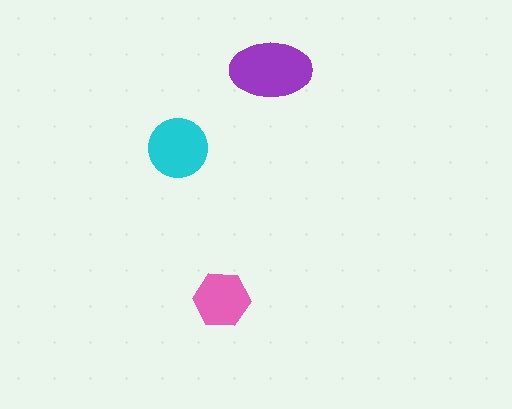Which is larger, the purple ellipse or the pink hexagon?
The purple ellipse.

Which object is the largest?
The purple ellipse.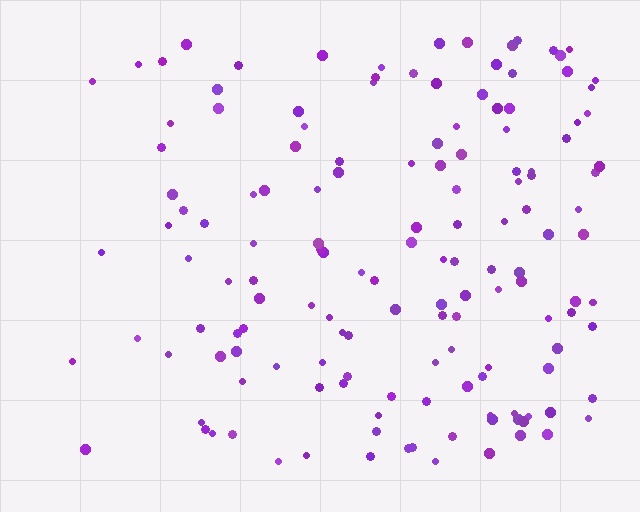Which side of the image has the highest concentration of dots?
The right.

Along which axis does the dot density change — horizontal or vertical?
Horizontal.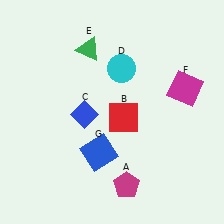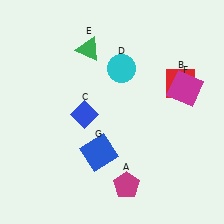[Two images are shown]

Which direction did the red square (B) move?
The red square (B) moved right.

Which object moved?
The red square (B) moved right.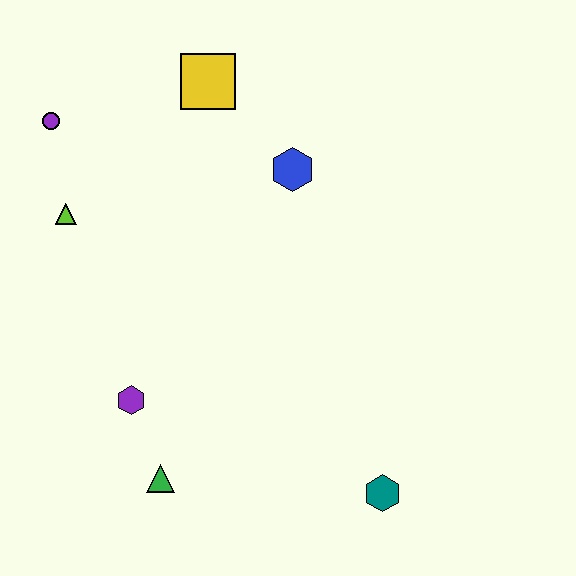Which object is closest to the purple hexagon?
The green triangle is closest to the purple hexagon.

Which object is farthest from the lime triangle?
The teal hexagon is farthest from the lime triangle.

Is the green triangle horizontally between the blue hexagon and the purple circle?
Yes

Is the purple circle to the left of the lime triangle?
Yes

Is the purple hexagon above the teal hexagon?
Yes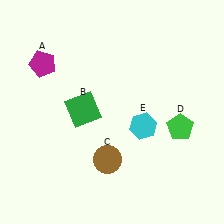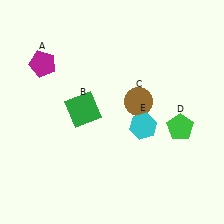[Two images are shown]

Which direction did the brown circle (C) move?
The brown circle (C) moved up.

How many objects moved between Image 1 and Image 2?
1 object moved between the two images.